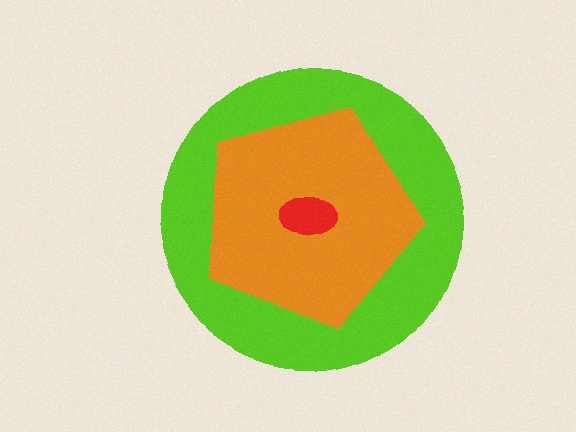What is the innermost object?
The red ellipse.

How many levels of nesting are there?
3.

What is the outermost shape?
The lime circle.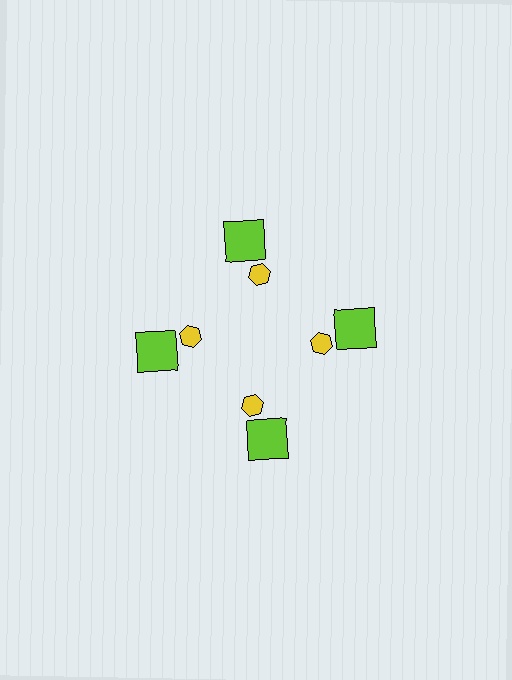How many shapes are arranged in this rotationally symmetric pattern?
There are 8 shapes, arranged in 4 groups of 2.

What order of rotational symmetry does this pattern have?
This pattern has 4-fold rotational symmetry.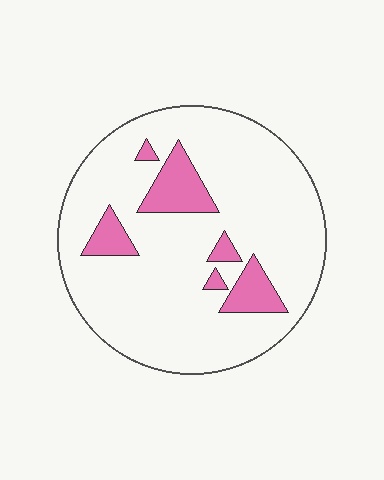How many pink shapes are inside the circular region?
6.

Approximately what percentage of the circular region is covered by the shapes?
Approximately 15%.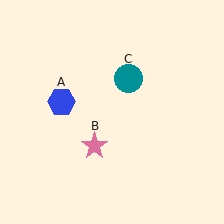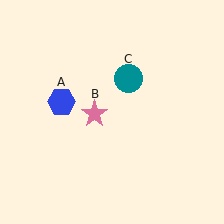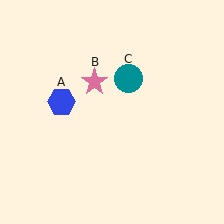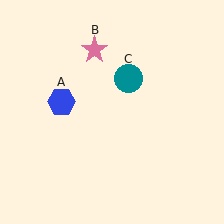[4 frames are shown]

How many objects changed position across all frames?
1 object changed position: pink star (object B).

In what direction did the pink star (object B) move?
The pink star (object B) moved up.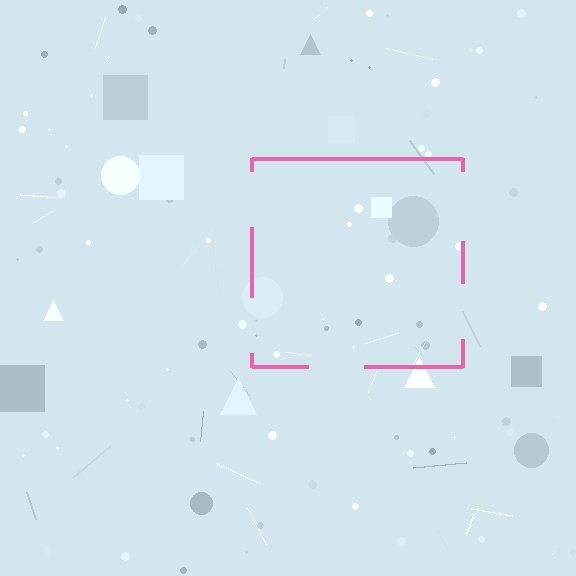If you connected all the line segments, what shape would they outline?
They would outline a square.